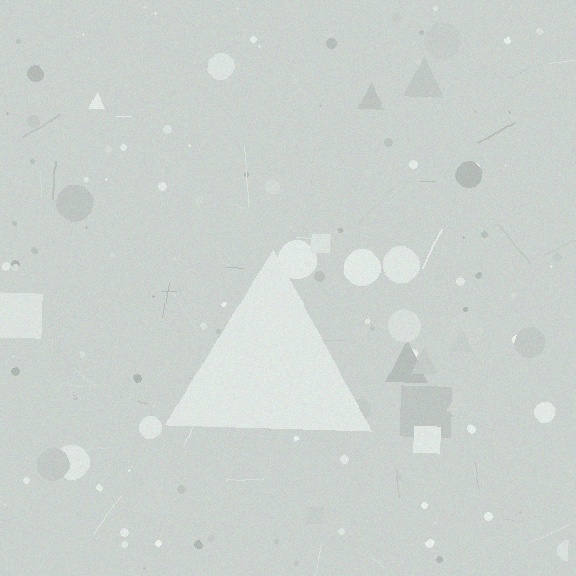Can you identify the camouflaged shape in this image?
The camouflaged shape is a triangle.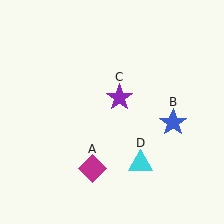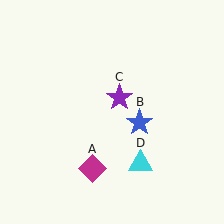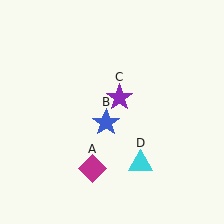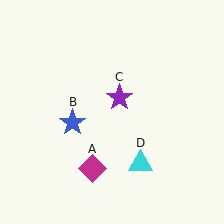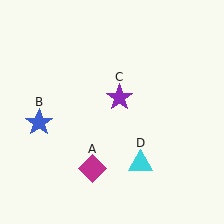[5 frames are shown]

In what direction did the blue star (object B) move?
The blue star (object B) moved left.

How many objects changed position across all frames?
1 object changed position: blue star (object B).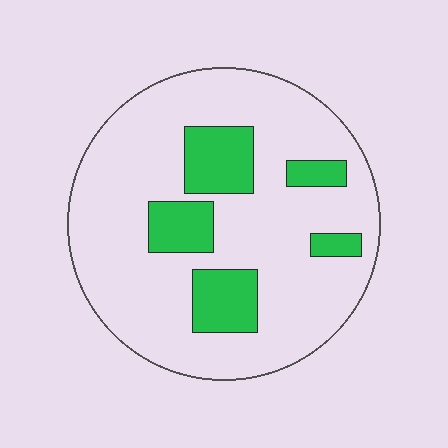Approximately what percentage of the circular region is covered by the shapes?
Approximately 20%.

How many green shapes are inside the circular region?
5.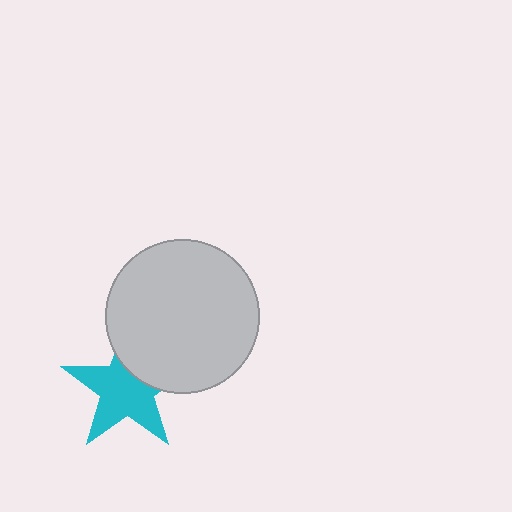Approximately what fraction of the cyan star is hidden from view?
Roughly 30% of the cyan star is hidden behind the light gray circle.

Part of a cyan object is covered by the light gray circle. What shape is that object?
It is a star.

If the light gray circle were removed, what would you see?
You would see the complete cyan star.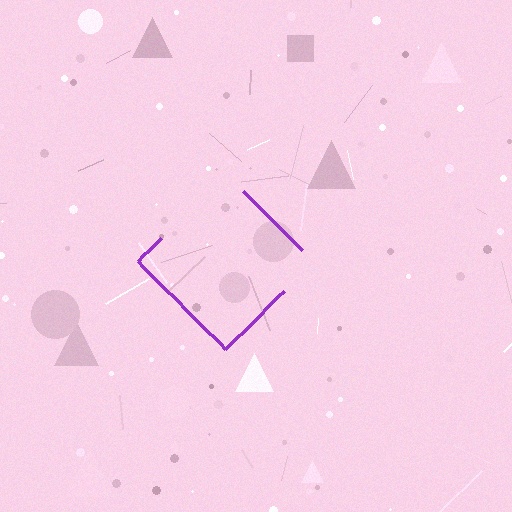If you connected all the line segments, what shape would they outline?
They would outline a diamond.